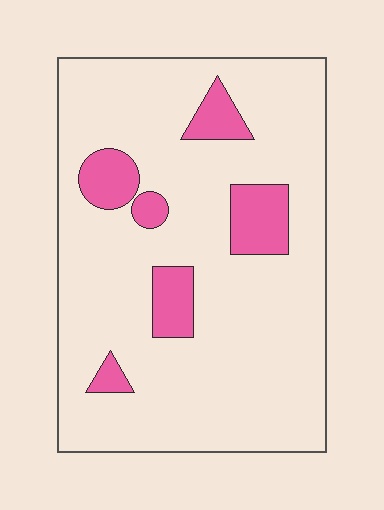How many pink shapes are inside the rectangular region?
6.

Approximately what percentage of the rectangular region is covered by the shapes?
Approximately 15%.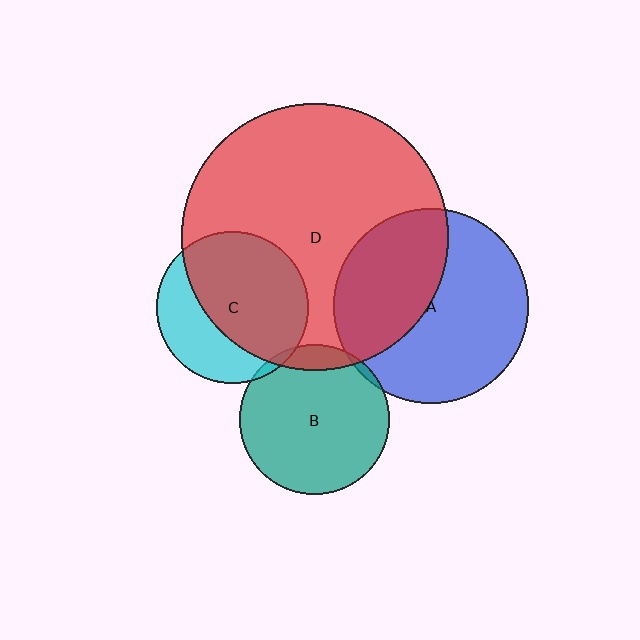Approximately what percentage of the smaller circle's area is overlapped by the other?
Approximately 10%.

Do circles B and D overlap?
Yes.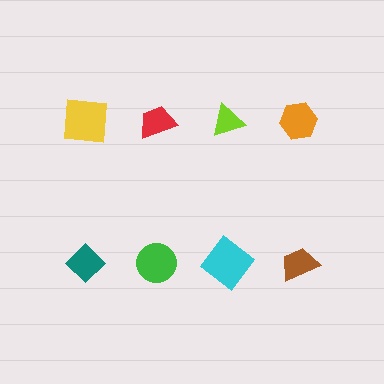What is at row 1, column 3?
A lime triangle.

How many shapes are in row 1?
4 shapes.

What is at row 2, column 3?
A cyan diamond.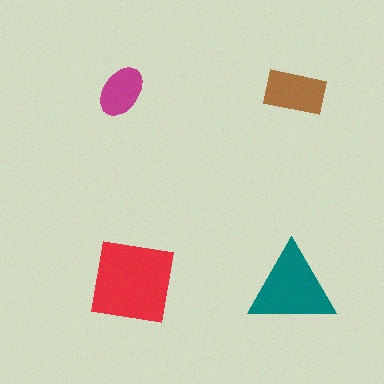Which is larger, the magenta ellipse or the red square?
The red square.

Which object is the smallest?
The magenta ellipse.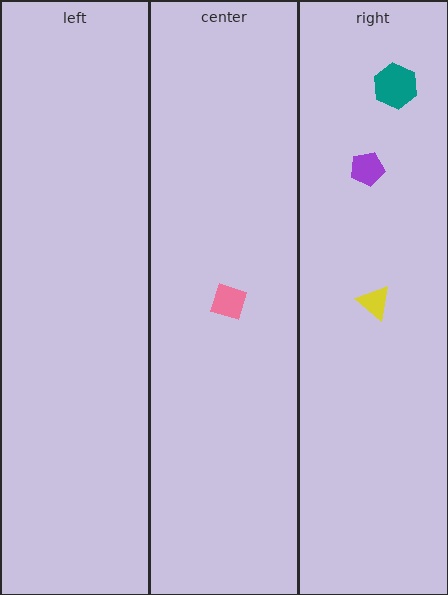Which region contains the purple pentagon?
The right region.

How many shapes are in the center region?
1.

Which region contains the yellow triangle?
The right region.